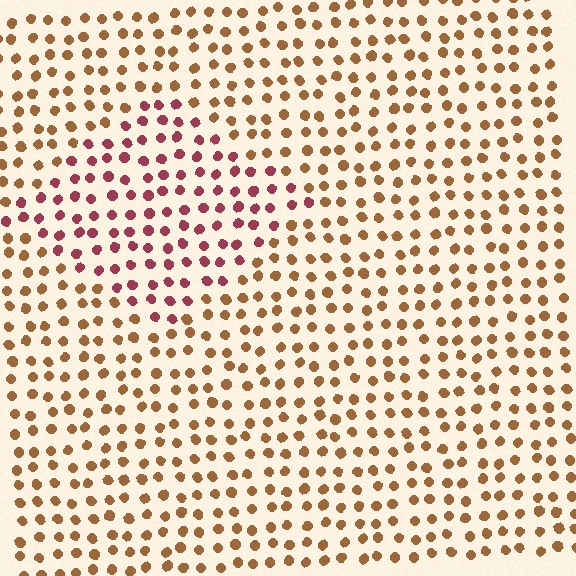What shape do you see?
I see a diamond.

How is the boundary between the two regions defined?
The boundary is defined purely by a slight shift in hue (about 43 degrees). Spacing, size, and orientation are identical on both sides.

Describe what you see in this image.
The image is filled with small brown elements in a uniform arrangement. A diamond-shaped region is visible where the elements are tinted to a slightly different hue, forming a subtle color boundary.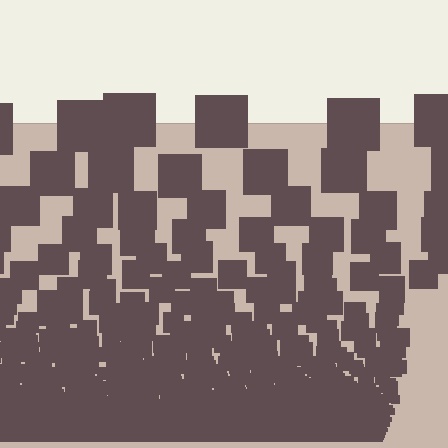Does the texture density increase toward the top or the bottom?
Density increases toward the bottom.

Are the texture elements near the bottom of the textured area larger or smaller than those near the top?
Smaller. The gradient is inverted — elements near the bottom are smaller and denser.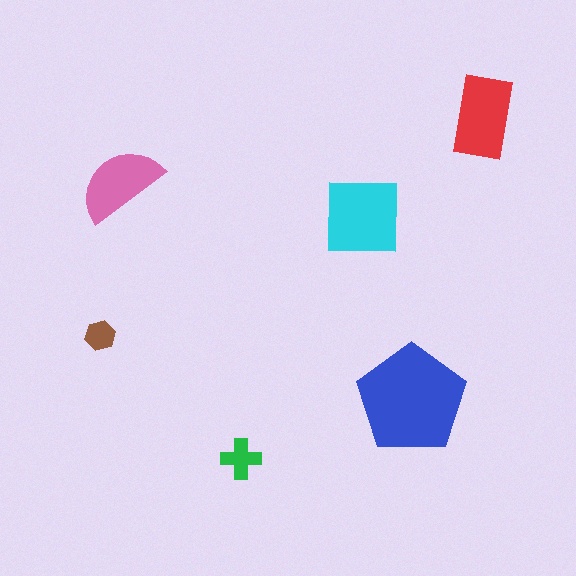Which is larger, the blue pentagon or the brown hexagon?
The blue pentagon.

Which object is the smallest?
The brown hexagon.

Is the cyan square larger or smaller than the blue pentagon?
Smaller.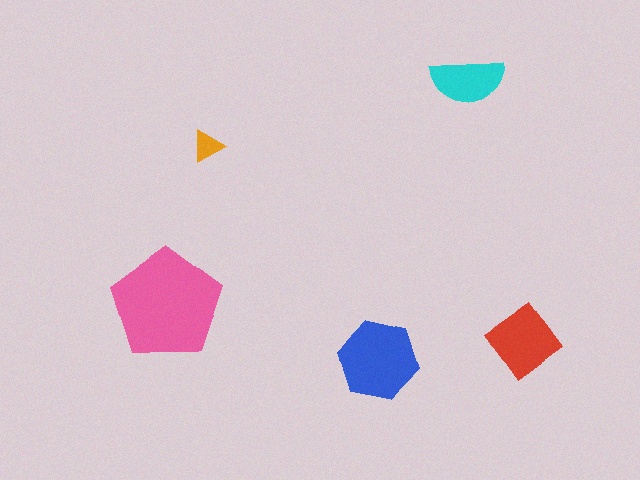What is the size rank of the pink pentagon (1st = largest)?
1st.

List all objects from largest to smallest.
The pink pentagon, the blue hexagon, the red diamond, the cyan semicircle, the orange triangle.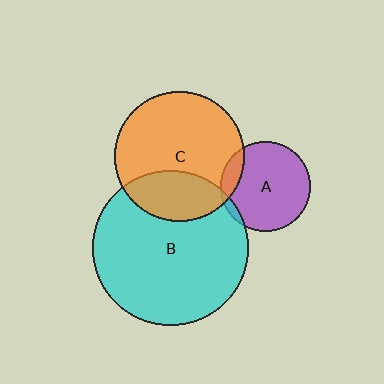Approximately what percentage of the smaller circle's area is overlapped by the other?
Approximately 30%.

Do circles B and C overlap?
Yes.